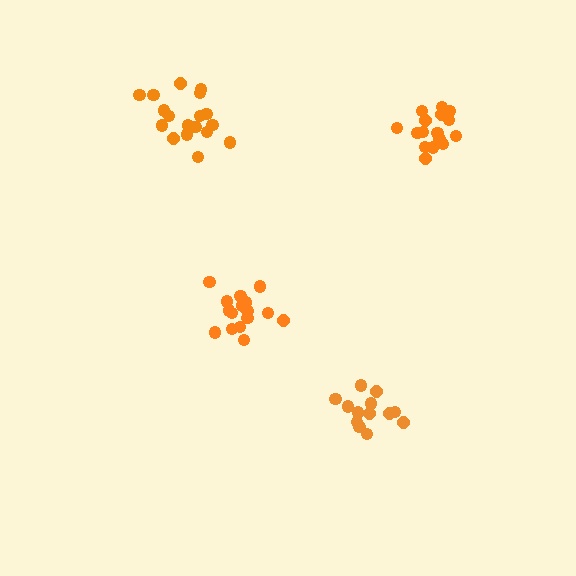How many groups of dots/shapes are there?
There are 4 groups.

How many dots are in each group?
Group 1: 16 dots, Group 2: 16 dots, Group 3: 18 dots, Group 4: 14 dots (64 total).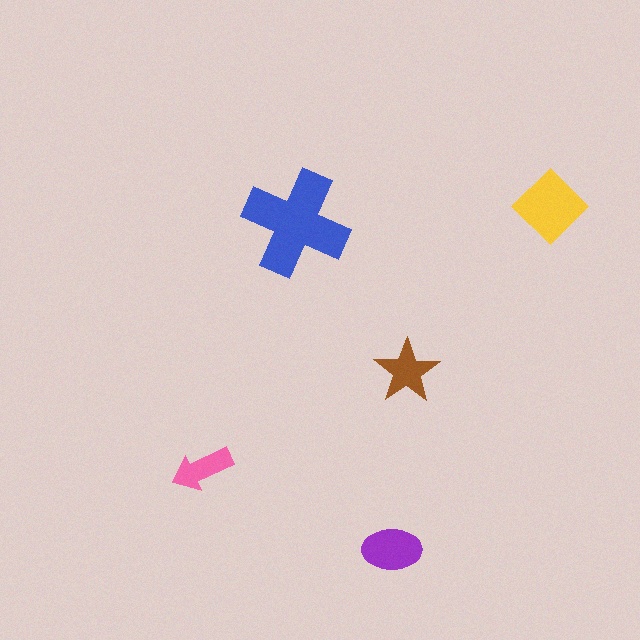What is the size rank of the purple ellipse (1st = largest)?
3rd.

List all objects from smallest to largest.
The pink arrow, the brown star, the purple ellipse, the yellow diamond, the blue cross.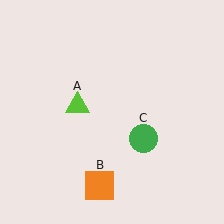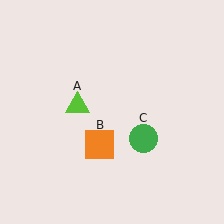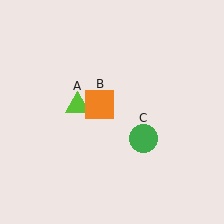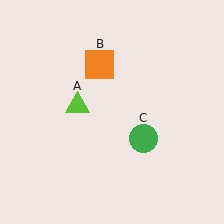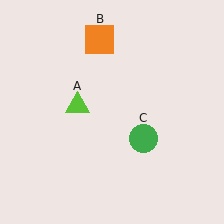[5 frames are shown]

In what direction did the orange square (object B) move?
The orange square (object B) moved up.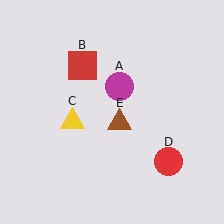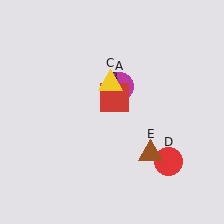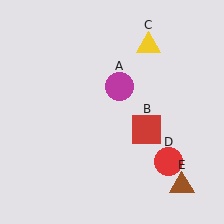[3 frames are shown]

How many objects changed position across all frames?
3 objects changed position: red square (object B), yellow triangle (object C), brown triangle (object E).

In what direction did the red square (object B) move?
The red square (object B) moved down and to the right.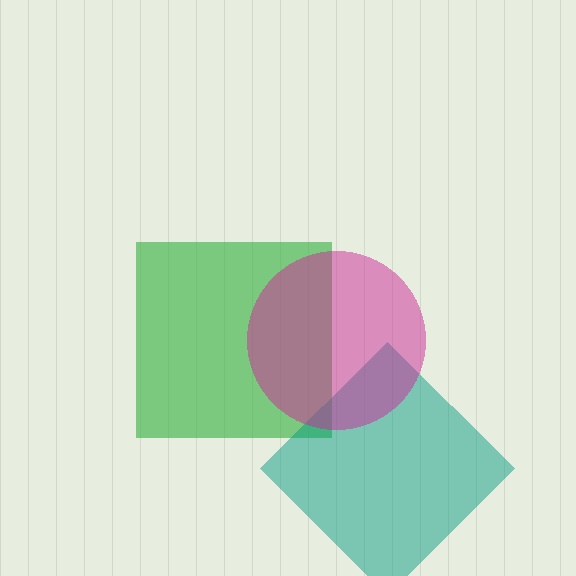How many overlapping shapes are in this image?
There are 3 overlapping shapes in the image.